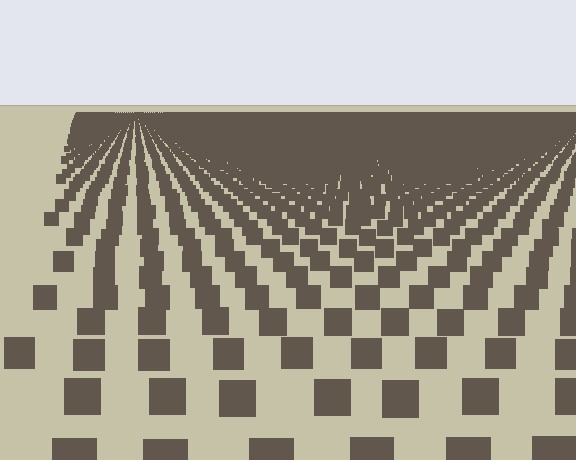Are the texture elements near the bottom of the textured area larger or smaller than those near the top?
Larger. Near the bottom, elements are closer to the viewer and appear at a bigger on-screen size.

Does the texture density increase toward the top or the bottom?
Density increases toward the top.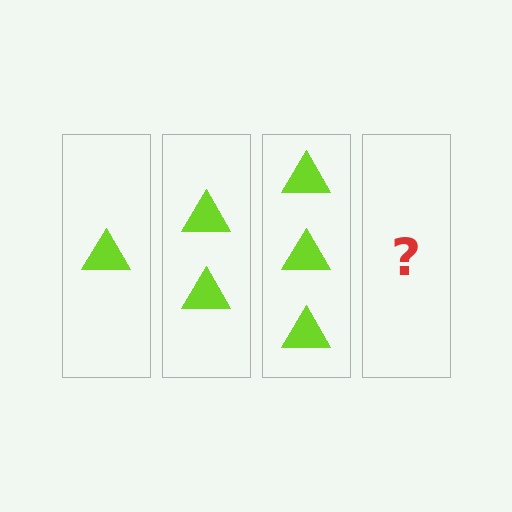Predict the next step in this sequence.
The next step is 4 triangles.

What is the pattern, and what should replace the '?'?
The pattern is that each step adds one more triangle. The '?' should be 4 triangles.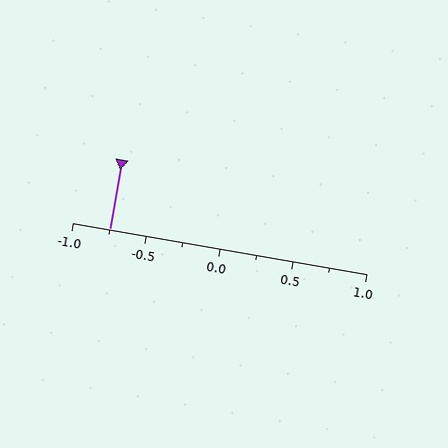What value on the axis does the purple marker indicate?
The marker indicates approximately -0.75.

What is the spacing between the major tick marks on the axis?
The major ticks are spaced 0.5 apart.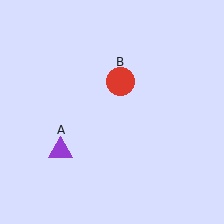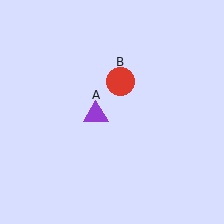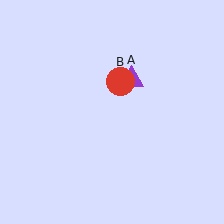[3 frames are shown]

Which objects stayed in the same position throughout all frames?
Red circle (object B) remained stationary.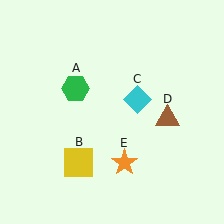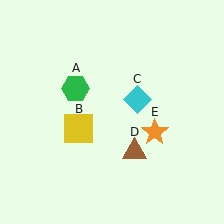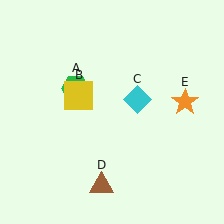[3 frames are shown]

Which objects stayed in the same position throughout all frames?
Green hexagon (object A) and cyan diamond (object C) remained stationary.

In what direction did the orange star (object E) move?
The orange star (object E) moved up and to the right.